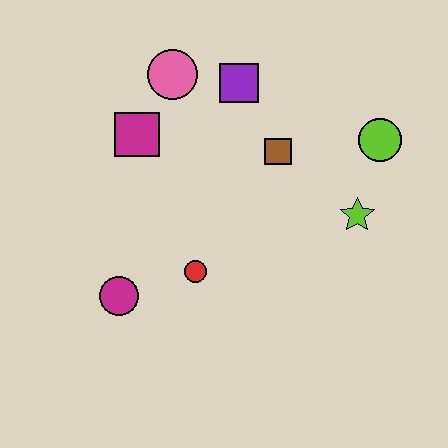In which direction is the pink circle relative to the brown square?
The pink circle is to the left of the brown square.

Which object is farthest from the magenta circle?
The lime circle is farthest from the magenta circle.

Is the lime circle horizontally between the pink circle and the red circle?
No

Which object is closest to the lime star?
The lime circle is closest to the lime star.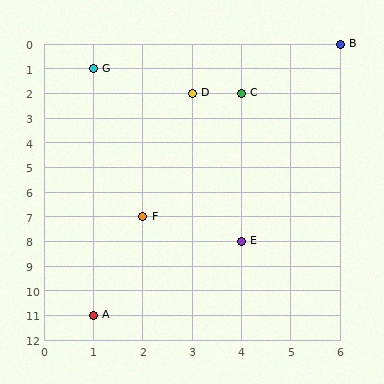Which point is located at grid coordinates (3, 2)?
Point D is at (3, 2).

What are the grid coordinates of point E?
Point E is at grid coordinates (4, 8).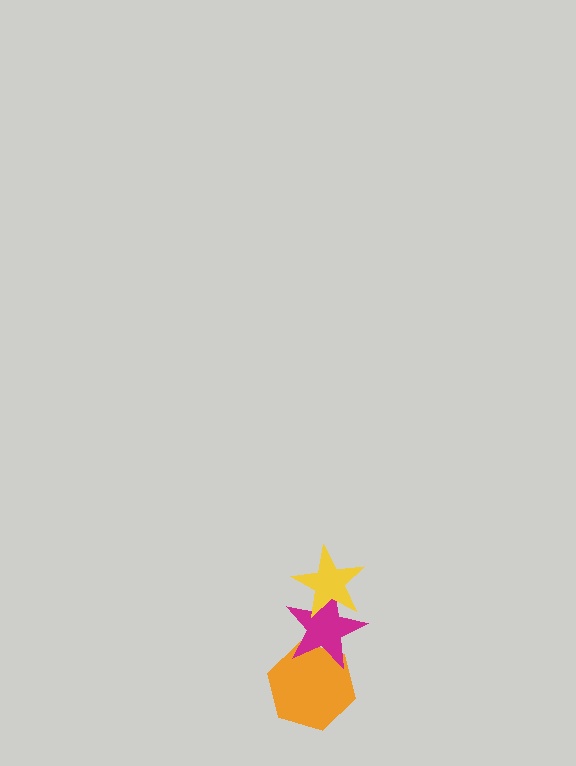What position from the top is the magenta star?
The magenta star is 2nd from the top.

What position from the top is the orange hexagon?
The orange hexagon is 3rd from the top.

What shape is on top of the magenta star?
The yellow star is on top of the magenta star.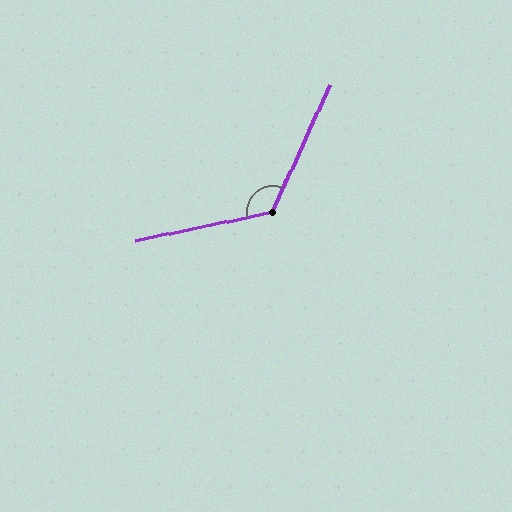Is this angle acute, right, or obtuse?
It is obtuse.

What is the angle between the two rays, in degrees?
Approximately 126 degrees.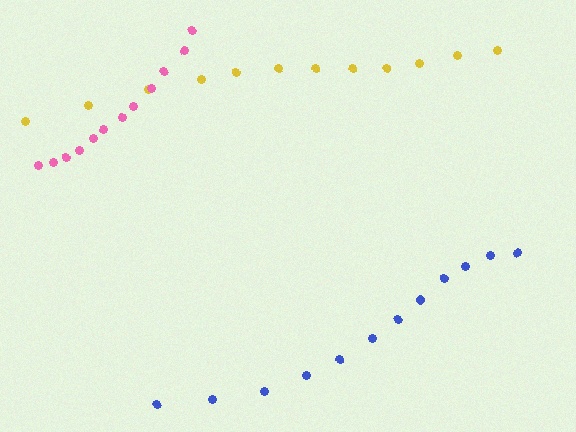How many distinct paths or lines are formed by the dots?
There are 3 distinct paths.